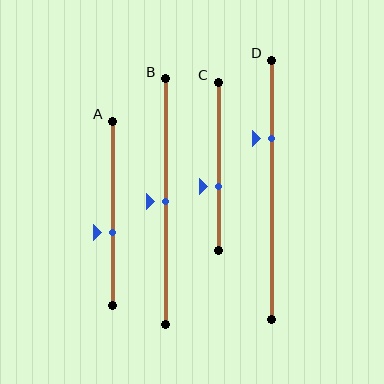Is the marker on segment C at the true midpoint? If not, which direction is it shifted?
No, the marker on segment C is shifted downward by about 12% of the segment length.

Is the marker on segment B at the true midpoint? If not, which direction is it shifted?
Yes, the marker on segment B is at the true midpoint.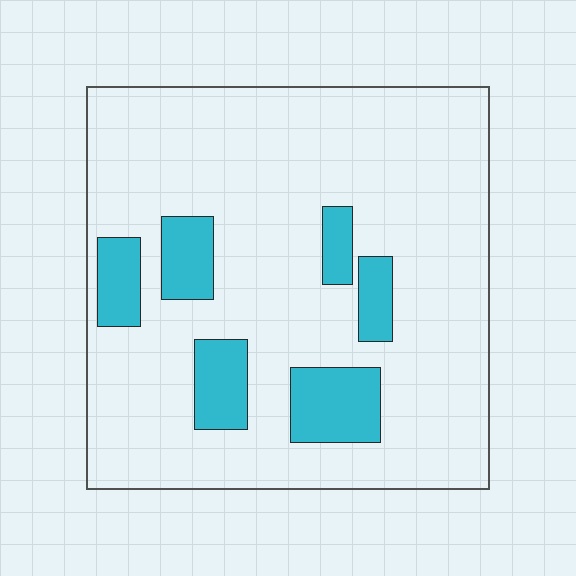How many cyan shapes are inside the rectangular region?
6.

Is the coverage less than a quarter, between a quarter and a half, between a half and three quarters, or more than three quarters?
Less than a quarter.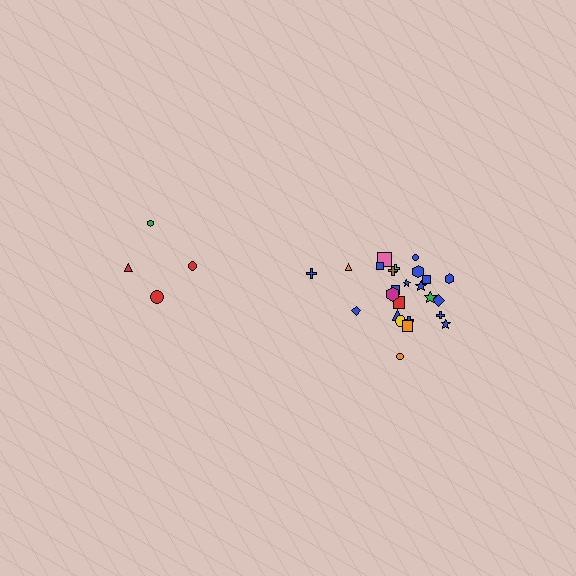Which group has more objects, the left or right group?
The right group.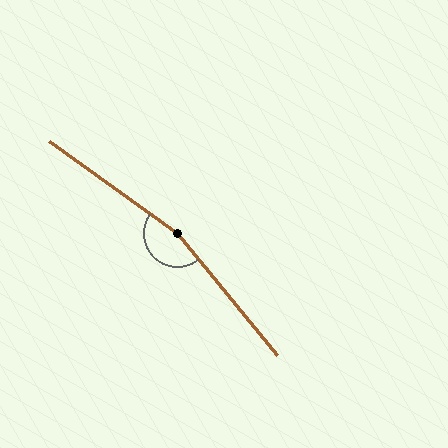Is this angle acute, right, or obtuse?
It is obtuse.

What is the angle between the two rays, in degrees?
Approximately 165 degrees.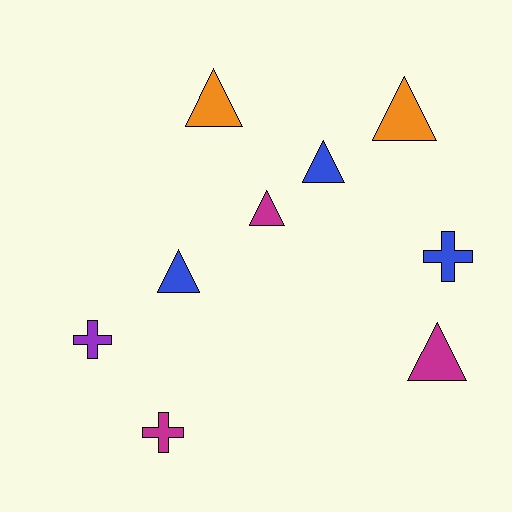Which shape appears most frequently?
Triangle, with 6 objects.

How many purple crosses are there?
There is 1 purple cross.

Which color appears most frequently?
Magenta, with 3 objects.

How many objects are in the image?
There are 9 objects.